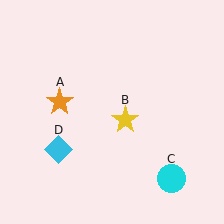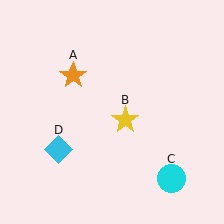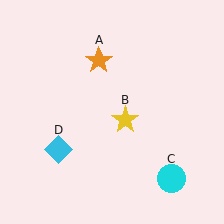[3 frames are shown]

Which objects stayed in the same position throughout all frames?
Yellow star (object B) and cyan circle (object C) and cyan diamond (object D) remained stationary.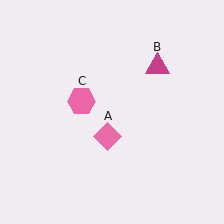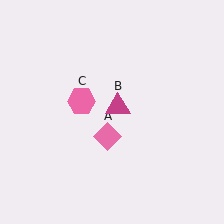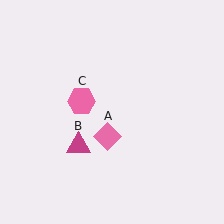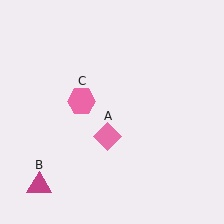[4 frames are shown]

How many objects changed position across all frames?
1 object changed position: magenta triangle (object B).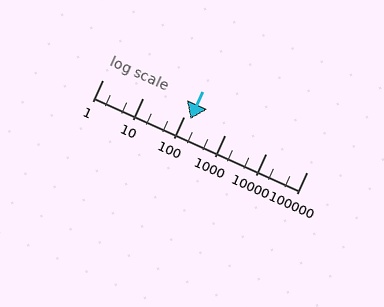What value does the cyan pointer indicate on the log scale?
The pointer indicates approximately 140.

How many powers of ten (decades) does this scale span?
The scale spans 5 decades, from 1 to 100000.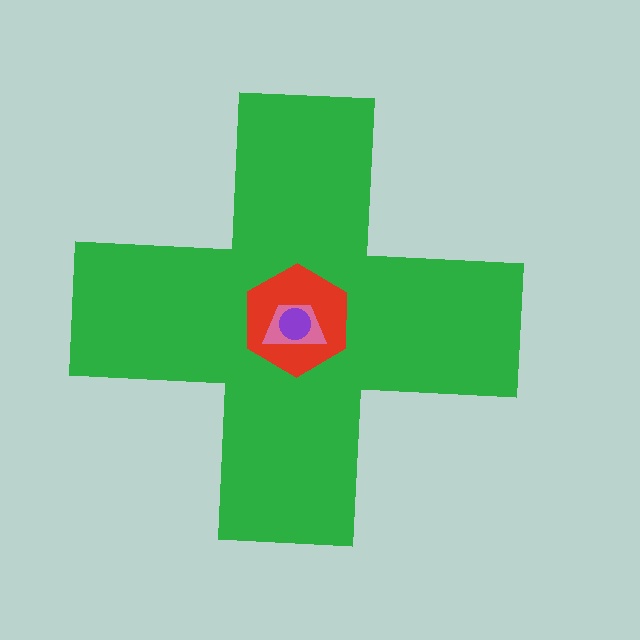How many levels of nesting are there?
4.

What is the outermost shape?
The green cross.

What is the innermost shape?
The purple circle.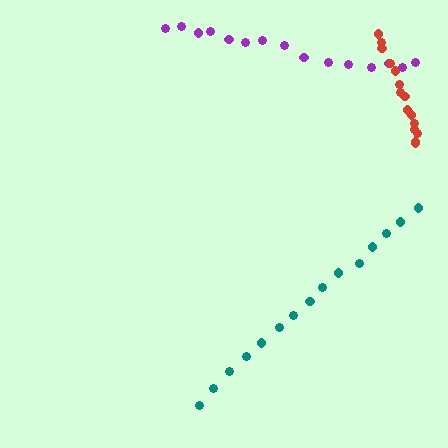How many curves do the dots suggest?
There are 3 distinct paths.